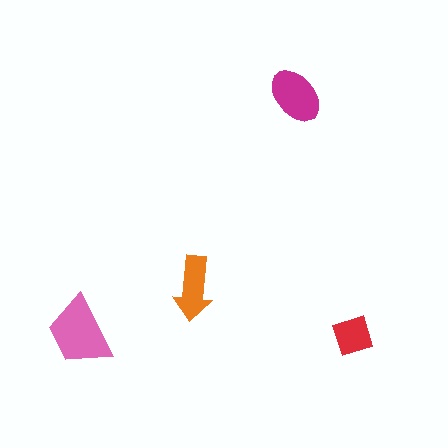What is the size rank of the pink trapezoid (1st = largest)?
1st.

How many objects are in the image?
There are 4 objects in the image.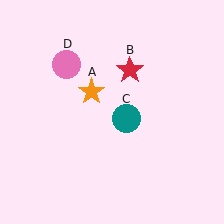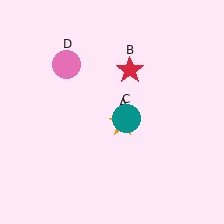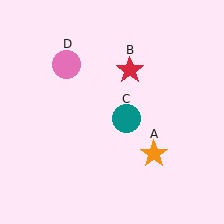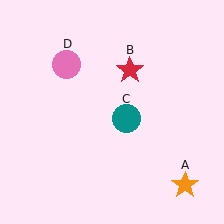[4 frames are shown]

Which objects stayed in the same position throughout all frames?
Red star (object B) and teal circle (object C) and pink circle (object D) remained stationary.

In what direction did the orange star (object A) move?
The orange star (object A) moved down and to the right.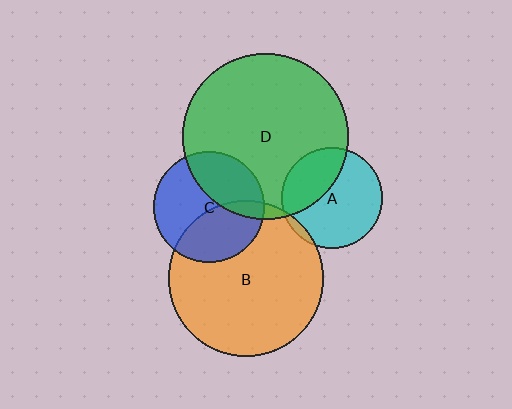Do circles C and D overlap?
Yes.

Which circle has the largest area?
Circle D (green).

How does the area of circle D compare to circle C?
Approximately 2.2 times.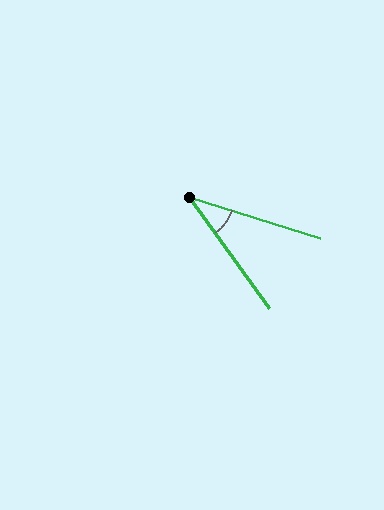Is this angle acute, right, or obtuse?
It is acute.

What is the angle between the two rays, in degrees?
Approximately 37 degrees.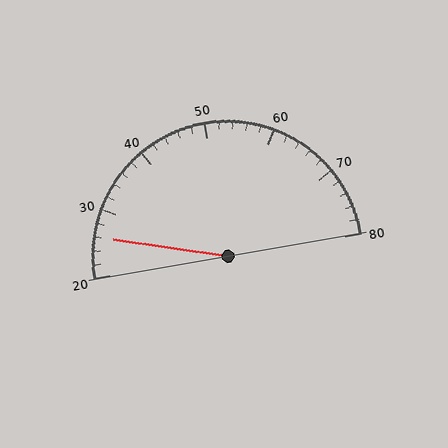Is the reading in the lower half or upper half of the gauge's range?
The reading is in the lower half of the range (20 to 80).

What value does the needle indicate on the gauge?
The needle indicates approximately 26.